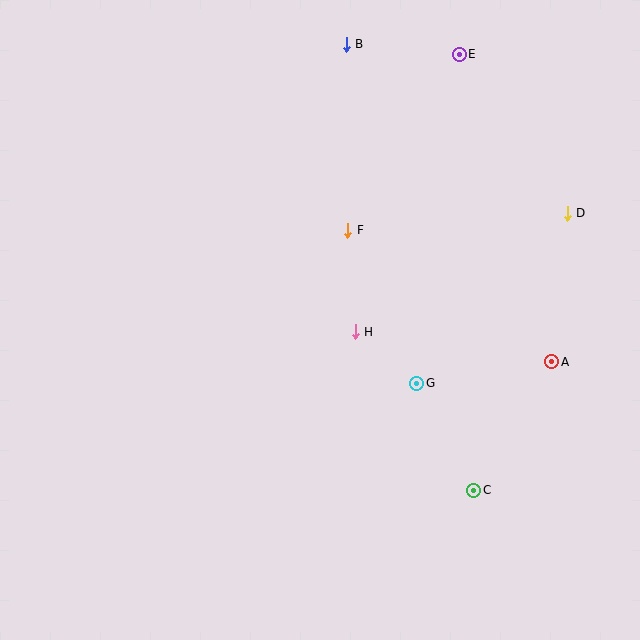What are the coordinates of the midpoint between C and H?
The midpoint between C and H is at (414, 411).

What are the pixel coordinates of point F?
Point F is at (348, 230).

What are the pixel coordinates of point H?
Point H is at (355, 332).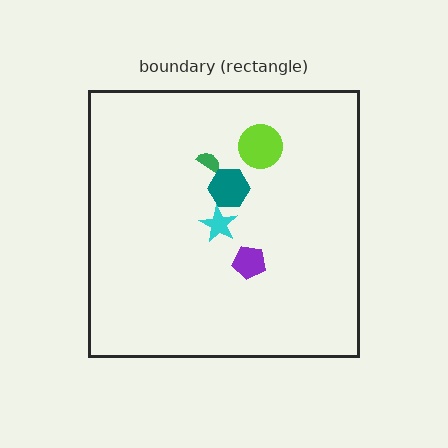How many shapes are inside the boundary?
5 inside, 0 outside.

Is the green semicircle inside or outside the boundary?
Inside.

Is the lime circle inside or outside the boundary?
Inside.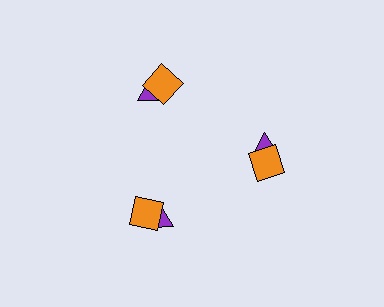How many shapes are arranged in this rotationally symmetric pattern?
There are 6 shapes, arranged in 3 groups of 2.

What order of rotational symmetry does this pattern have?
This pattern has 3-fold rotational symmetry.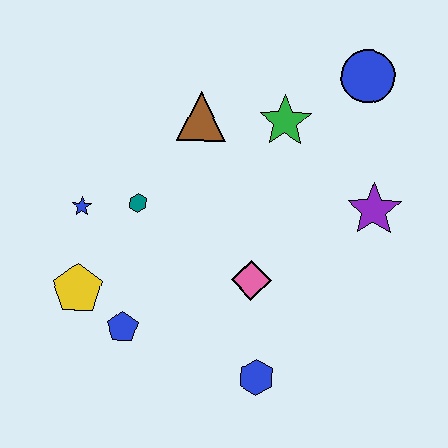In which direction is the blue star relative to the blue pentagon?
The blue star is above the blue pentagon.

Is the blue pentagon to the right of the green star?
No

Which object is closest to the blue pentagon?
The yellow pentagon is closest to the blue pentagon.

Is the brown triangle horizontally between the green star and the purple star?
No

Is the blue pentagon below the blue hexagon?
No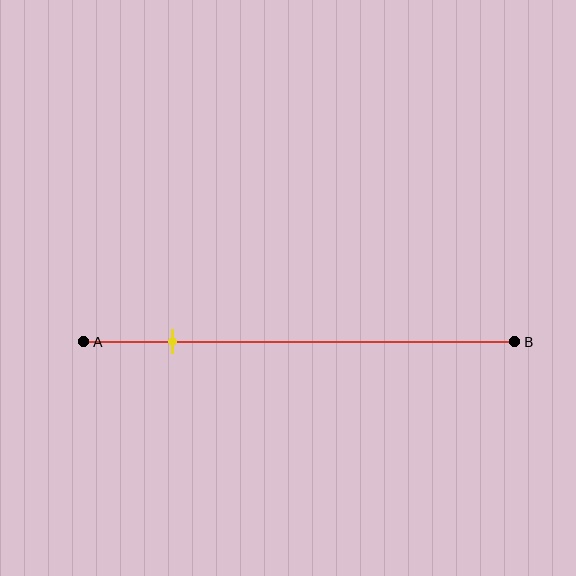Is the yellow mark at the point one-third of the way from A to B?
No, the mark is at about 20% from A, not at the 33% one-third point.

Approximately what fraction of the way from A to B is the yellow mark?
The yellow mark is approximately 20% of the way from A to B.